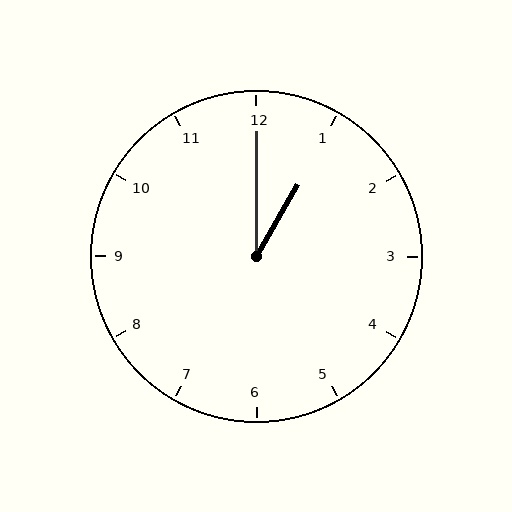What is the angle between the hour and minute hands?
Approximately 30 degrees.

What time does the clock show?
1:00.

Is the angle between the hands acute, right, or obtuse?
It is acute.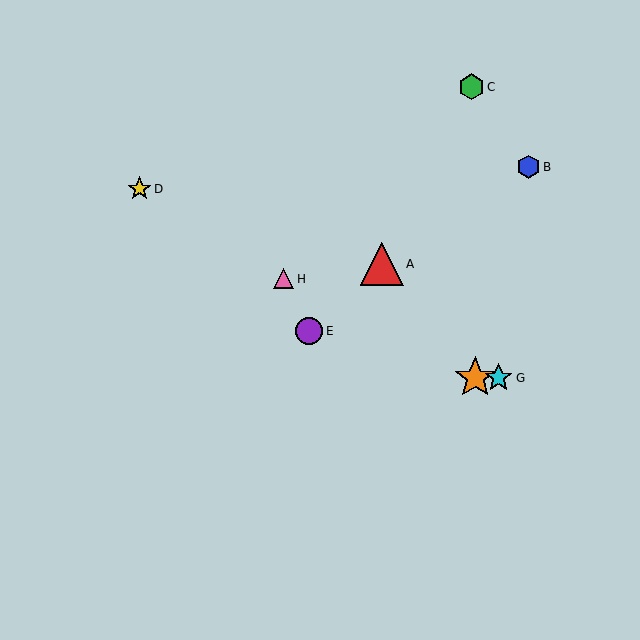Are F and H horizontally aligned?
No, F is at y≈378 and H is at y≈279.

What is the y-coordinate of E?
Object E is at y≈331.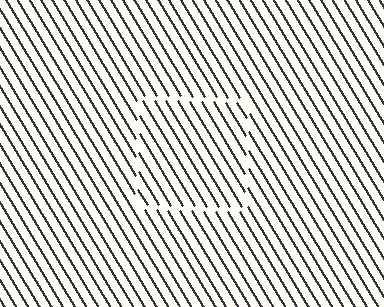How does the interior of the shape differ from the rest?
The interior of the shape contains the same grating, shifted by half a period — the contour is defined by the phase discontinuity where line-ends from the inner and outer gratings abut.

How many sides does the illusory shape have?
4 sides — the line-ends trace a square.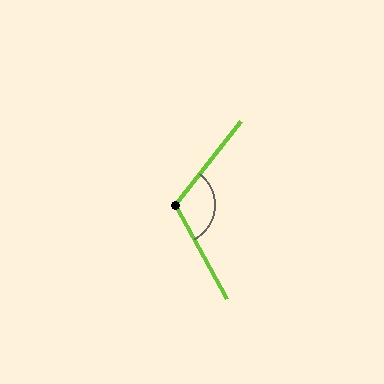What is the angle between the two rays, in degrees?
Approximately 114 degrees.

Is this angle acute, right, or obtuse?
It is obtuse.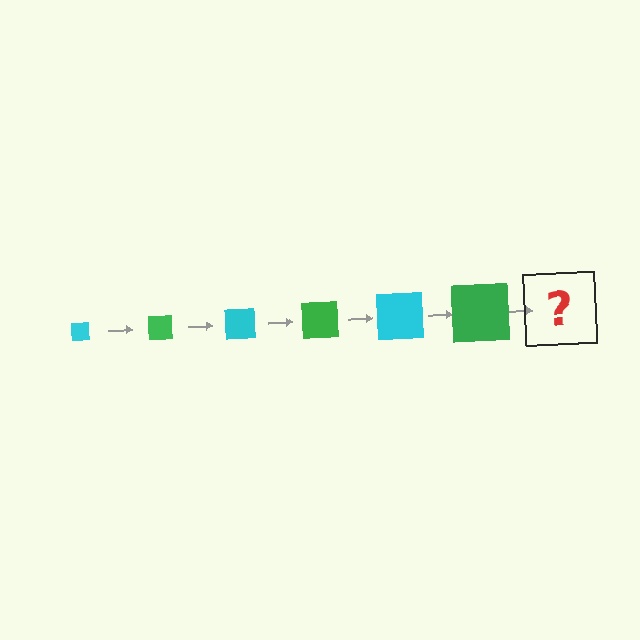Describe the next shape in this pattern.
It should be a cyan square, larger than the previous one.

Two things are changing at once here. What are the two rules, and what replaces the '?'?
The two rules are that the square grows larger each step and the color cycles through cyan and green. The '?' should be a cyan square, larger than the previous one.